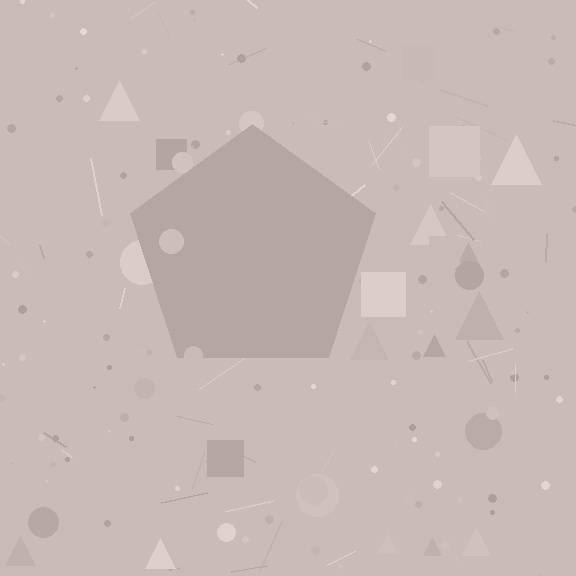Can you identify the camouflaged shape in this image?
The camouflaged shape is a pentagon.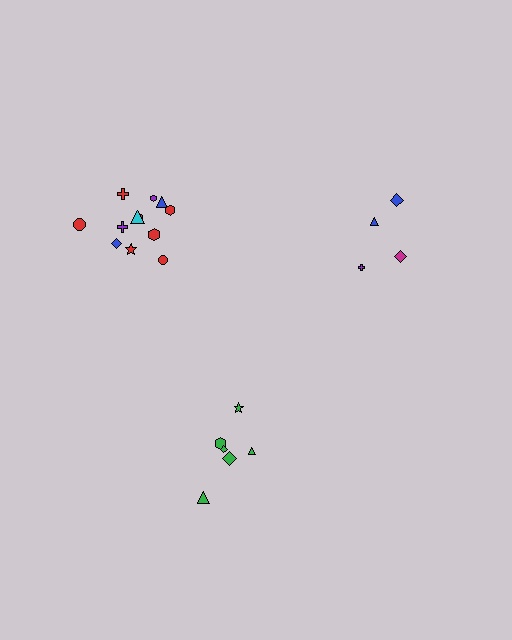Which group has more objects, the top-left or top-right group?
The top-left group.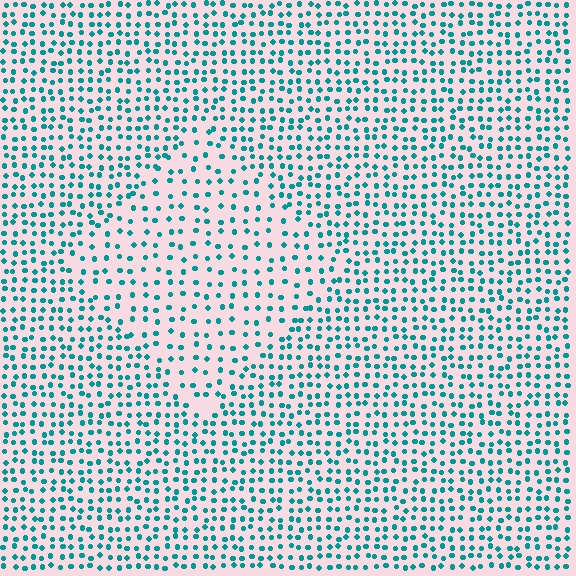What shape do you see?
I see a diamond.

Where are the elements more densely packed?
The elements are more densely packed outside the diamond boundary.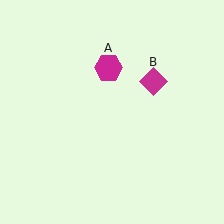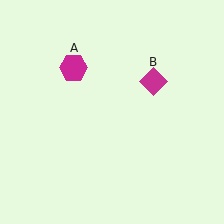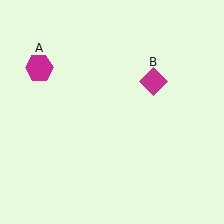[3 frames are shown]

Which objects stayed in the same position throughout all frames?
Magenta diamond (object B) remained stationary.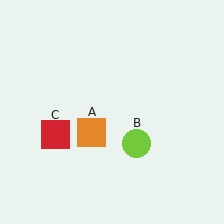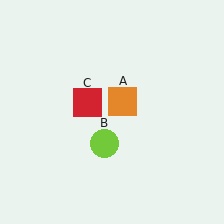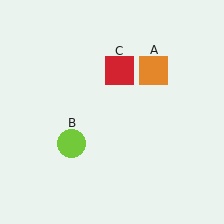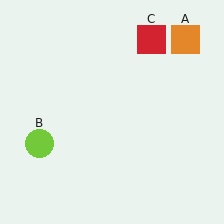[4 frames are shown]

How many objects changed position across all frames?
3 objects changed position: orange square (object A), lime circle (object B), red square (object C).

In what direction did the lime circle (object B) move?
The lime circle (object B) moved left.